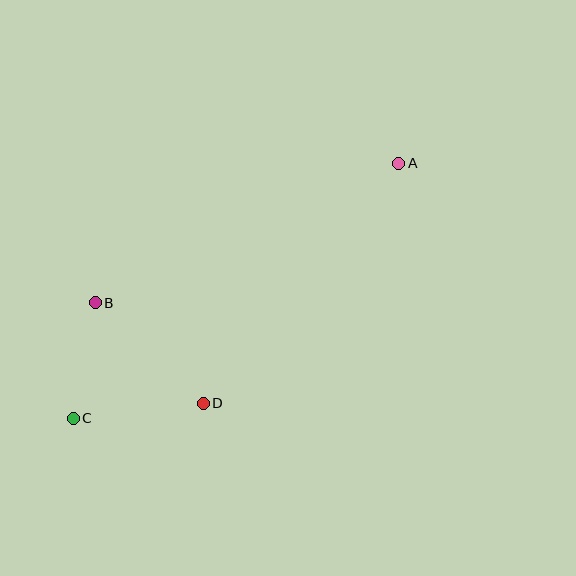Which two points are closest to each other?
Points B and C are closest to each other.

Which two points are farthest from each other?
Points A and C are farthest from each other.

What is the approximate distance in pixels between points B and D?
The distance between B and D is approximately 148 pixels.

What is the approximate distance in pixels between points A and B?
The distance between A and B is approximately 334 pixels.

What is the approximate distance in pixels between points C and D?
The distance between C and D is approximately 131 pixels.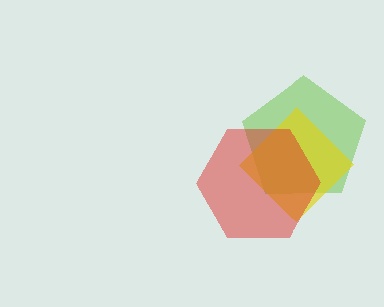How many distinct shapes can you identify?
There are 3 distinct shapes: a lime pentagon, a yellow diamond, a red hexagon.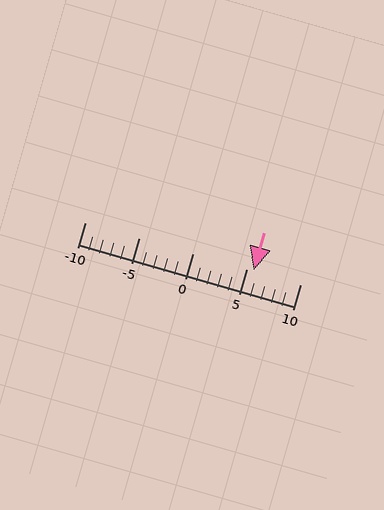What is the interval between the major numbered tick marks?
The major tick marks are spaced 5 units apart.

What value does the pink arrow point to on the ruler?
The pink arrow points to approximately 6.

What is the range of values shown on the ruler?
The ruler shows values from -10 to 10.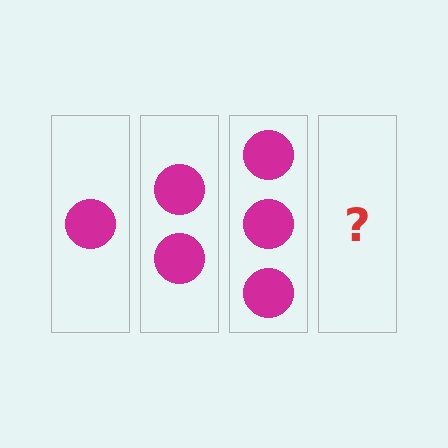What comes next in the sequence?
The next element should be 4 circles.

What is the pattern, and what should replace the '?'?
The pattern is that each step adds one more circle. The '?' should be 4 circles.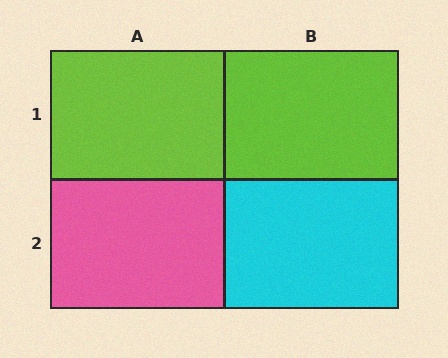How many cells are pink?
1 cell is pink.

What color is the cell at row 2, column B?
Cyan.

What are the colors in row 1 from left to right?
Lime, lime.